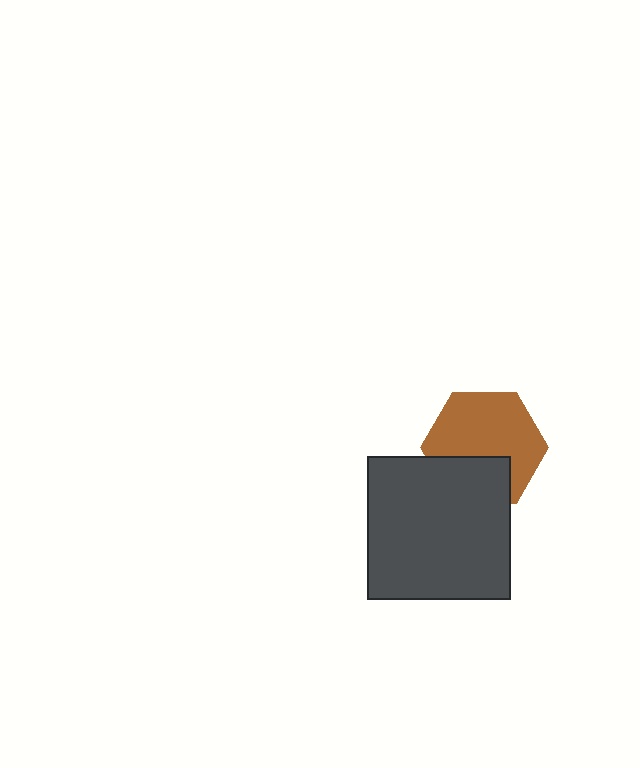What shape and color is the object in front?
The object in front is a dark gray square.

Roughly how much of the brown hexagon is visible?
Most of it is visible (roughly 68%).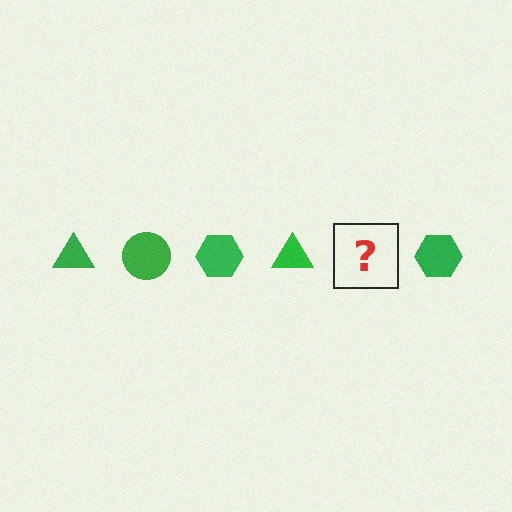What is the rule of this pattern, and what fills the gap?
The rule is that the pattern cycles through triangle, circle, hexagon shapes in green. The gap should be filled with a green circle.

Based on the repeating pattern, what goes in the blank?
The blank should be a green circle.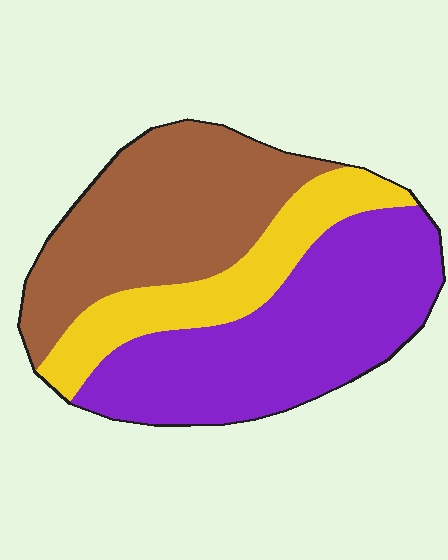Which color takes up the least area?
Yellow, at roughly 20%.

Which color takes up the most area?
Purple, at roughly 45%.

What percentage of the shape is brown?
Brown covers around 35% of the shape.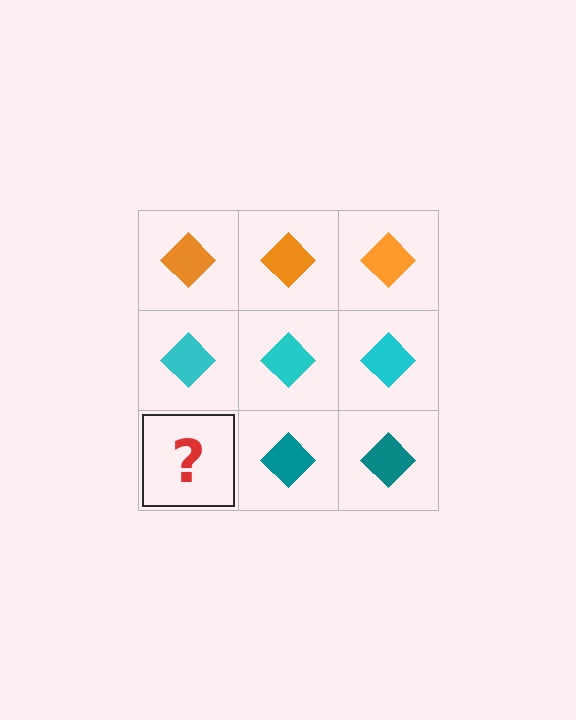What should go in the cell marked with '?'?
The missing cell should contain a teal diamond.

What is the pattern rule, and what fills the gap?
The rule is that each row has a consistent color. The gap should be filled with a teal diamond.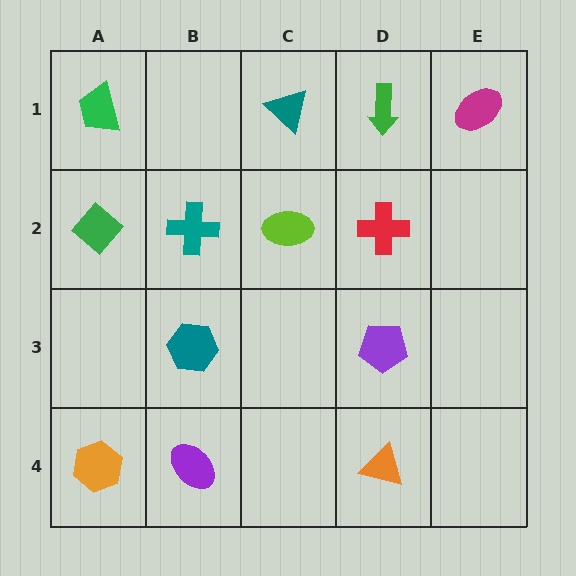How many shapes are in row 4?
3 shapes.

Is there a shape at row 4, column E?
No, that cell is empty.